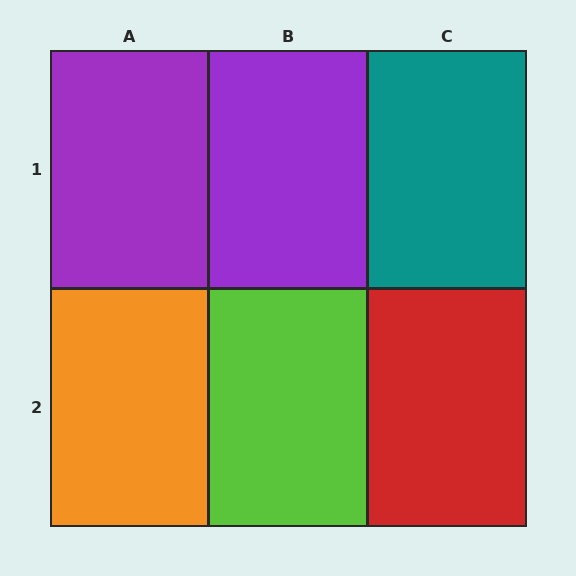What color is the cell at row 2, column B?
Lime.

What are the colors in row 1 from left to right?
Purple, purple, teal.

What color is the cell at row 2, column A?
Orange.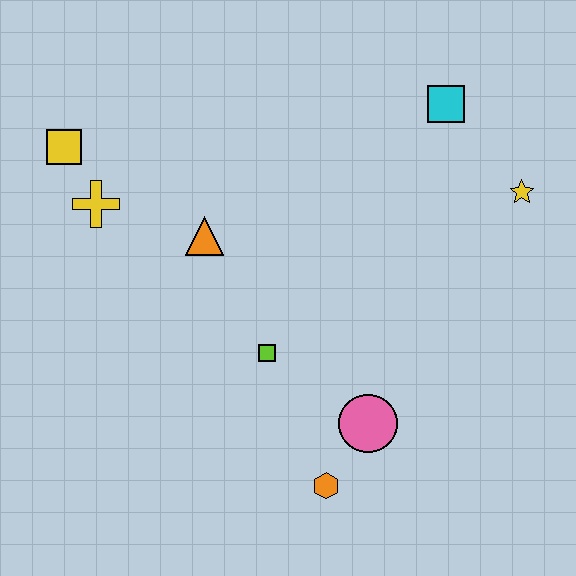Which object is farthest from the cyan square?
The orange hexagon is farthest from the cyan square.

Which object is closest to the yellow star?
The cyan square is closest to the yellow star.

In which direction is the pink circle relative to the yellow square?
The pink circle is to the right of the yellow square.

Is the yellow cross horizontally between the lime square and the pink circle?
No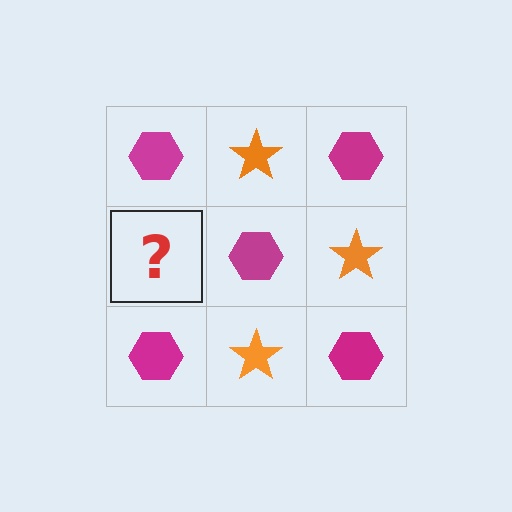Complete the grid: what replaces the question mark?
The question mark should be replaced with an orange star.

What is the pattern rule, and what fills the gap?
The rule is that it alternates magenta hexagon and orange star in a checkerboard pattern. The gap should be filled with an orange star.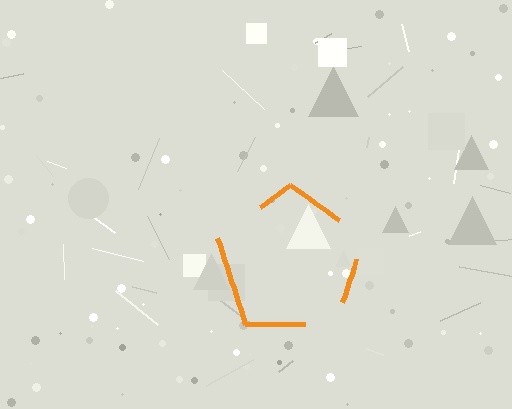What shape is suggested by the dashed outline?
The dashed outline suggests a pentagon.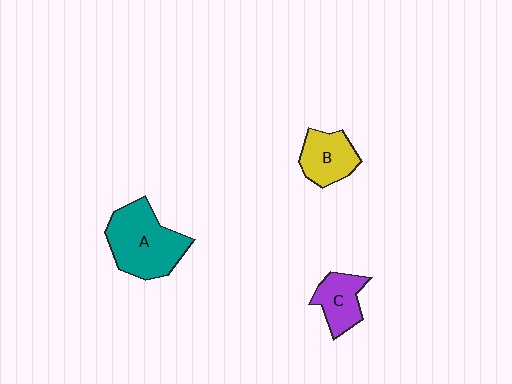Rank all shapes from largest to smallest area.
From largest to smallest: A (teal), B (yellow), C (purple).